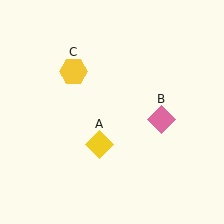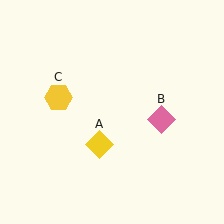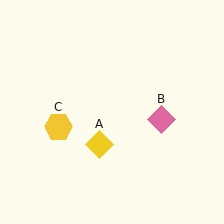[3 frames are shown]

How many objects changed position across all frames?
1 object changed position: yellow hexagon (object C).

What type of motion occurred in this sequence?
The yellow hexagon (object C) rotated counterclockwise around the center of the scene.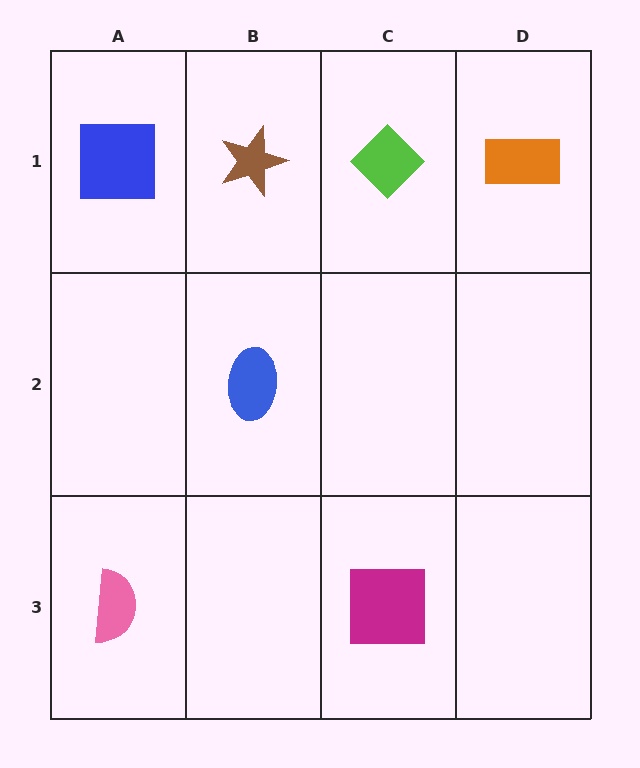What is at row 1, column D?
An orange rectangle.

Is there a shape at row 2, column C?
No, that cell is empty.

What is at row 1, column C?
A lime diamond.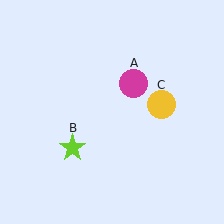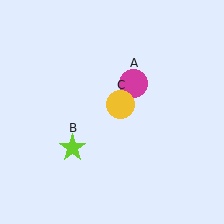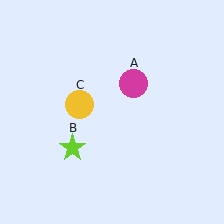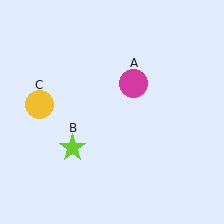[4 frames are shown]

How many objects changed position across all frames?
1 object changed position: yellow circle (object C).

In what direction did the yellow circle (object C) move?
The yellow circle (object C) moved left.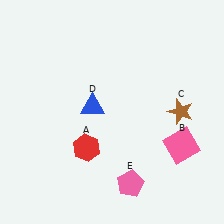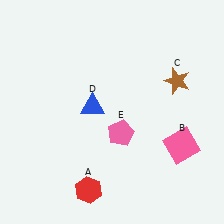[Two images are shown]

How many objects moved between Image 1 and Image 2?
3 objects moved between the two images.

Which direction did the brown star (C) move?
The brown star (C) moved up.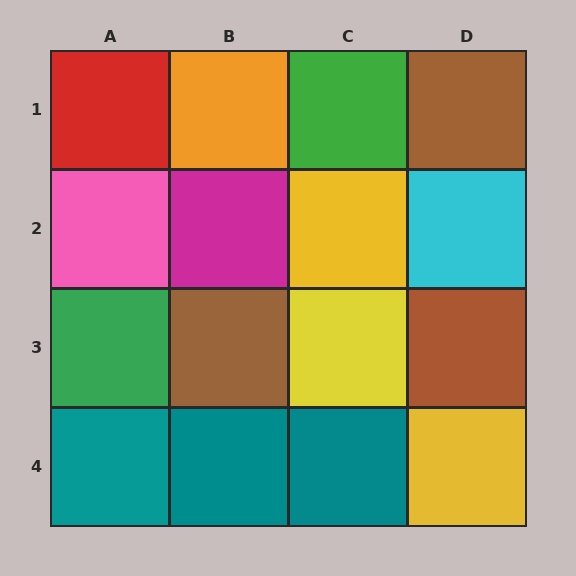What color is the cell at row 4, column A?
Teal.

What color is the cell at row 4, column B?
Teal.